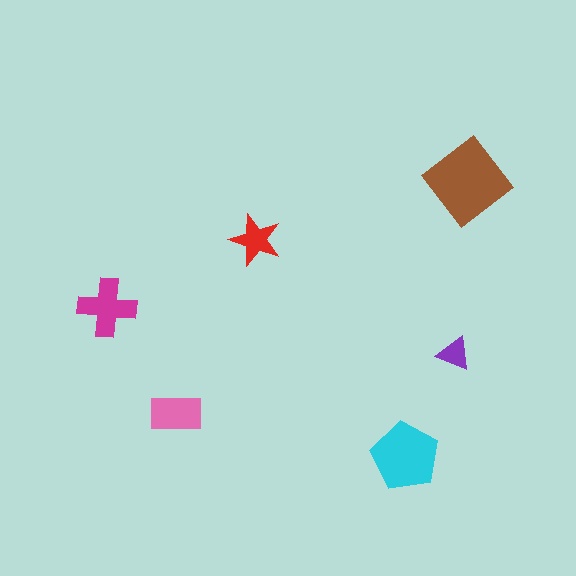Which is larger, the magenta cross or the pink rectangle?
The magenta cross.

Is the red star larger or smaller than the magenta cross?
Smaller.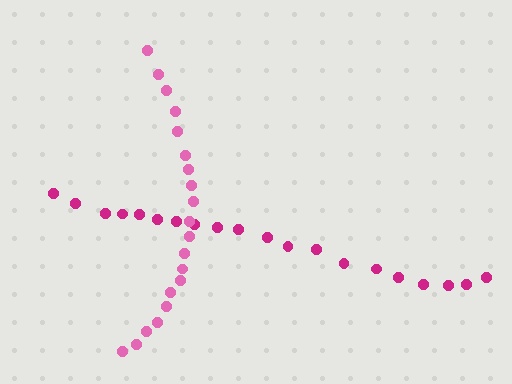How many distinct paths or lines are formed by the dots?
There are 2 distinct paths.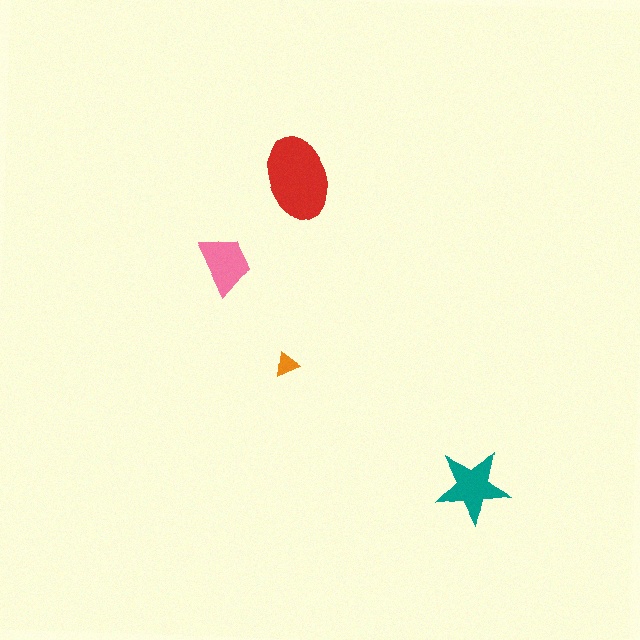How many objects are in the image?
There are 4 objects in the image.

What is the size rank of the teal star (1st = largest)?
2nd.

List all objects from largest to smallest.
The red ellipse, the teal star, the pink trapezoid, the orange triangle.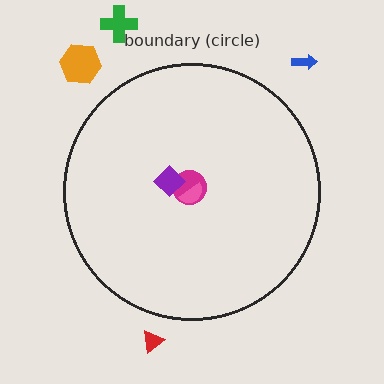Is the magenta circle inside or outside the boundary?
Inside.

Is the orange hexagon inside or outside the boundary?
Outside.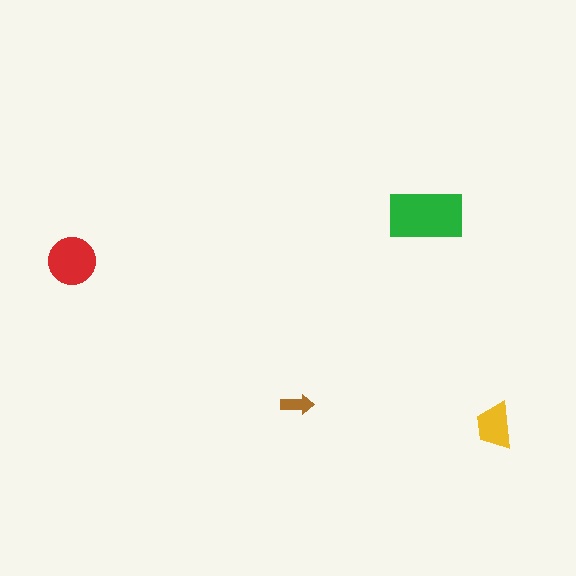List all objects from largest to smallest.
The green rectangle, the red circle, the yellow trapezoid, the brown arrow.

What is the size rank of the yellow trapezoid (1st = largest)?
3rd.